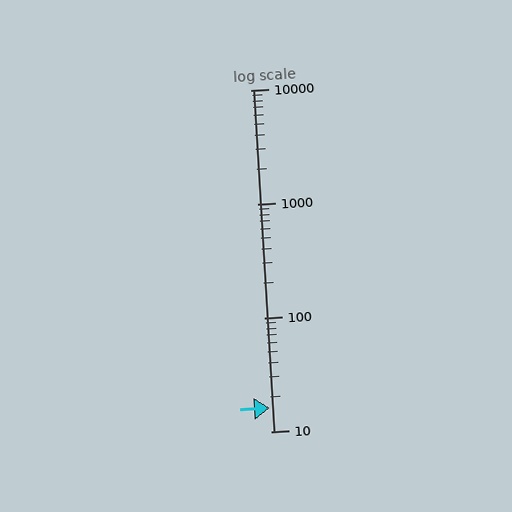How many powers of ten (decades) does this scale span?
The scale spans 3 decades, from 10 to 10000.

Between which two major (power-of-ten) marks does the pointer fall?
The pointer is between 10 and 100.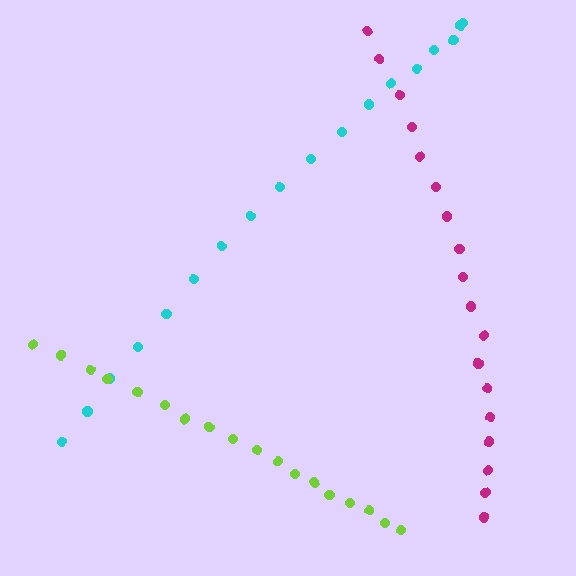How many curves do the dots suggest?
There are 3 distinct paths.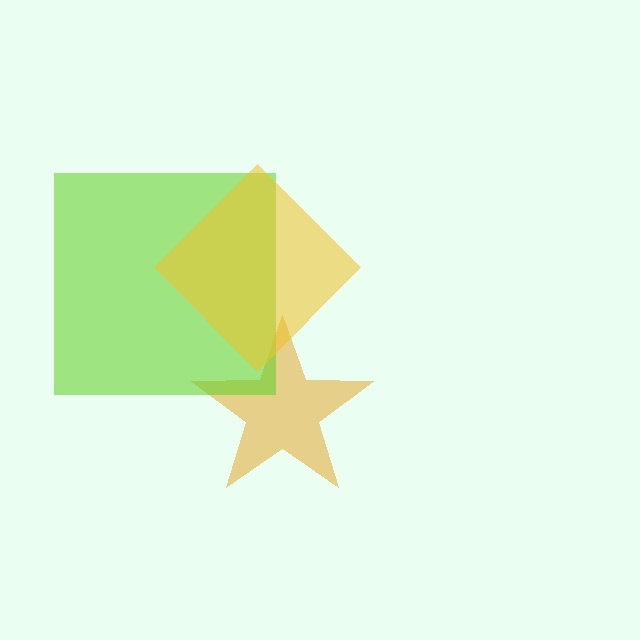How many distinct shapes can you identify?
There are 3 distinct shapes: an orange star, a lime square, a yellow diamond.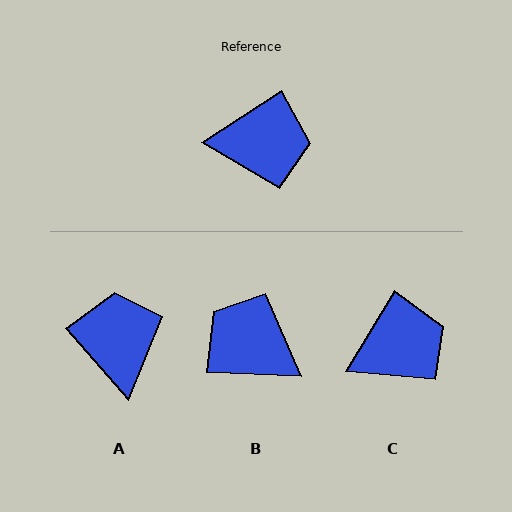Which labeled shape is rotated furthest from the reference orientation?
B, about 144 degrees away.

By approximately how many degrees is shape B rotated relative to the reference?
Approximately 144 degrees counter-clockwise.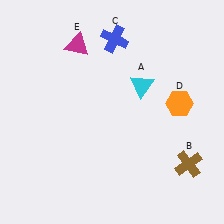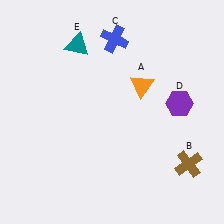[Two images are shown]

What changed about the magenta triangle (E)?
In Image 1, E is magenta. In Image 2, it changed to teal.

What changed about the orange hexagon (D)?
In Image 1, D is orange. In Image 2, it changed to purple.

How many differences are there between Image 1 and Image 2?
There are 3 differences between the two images.